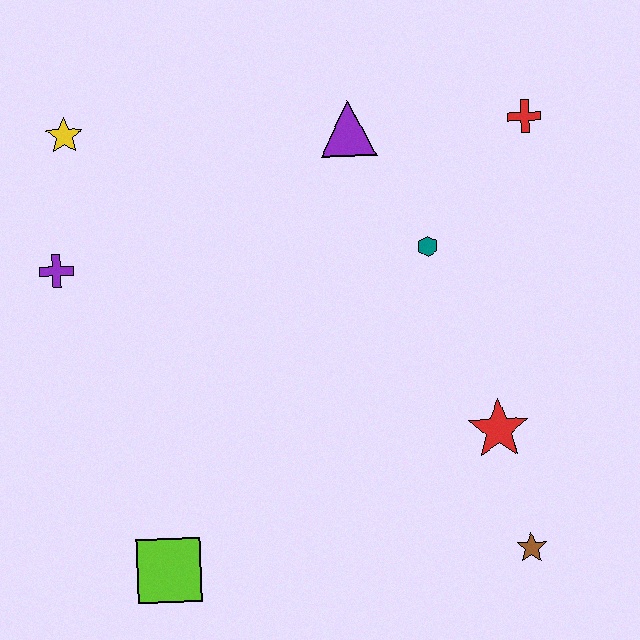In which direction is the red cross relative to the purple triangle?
The red cross is to the right of the purple triangle.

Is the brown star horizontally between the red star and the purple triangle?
No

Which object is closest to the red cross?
The teal hexagon is closest to the red cross.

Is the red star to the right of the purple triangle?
Yes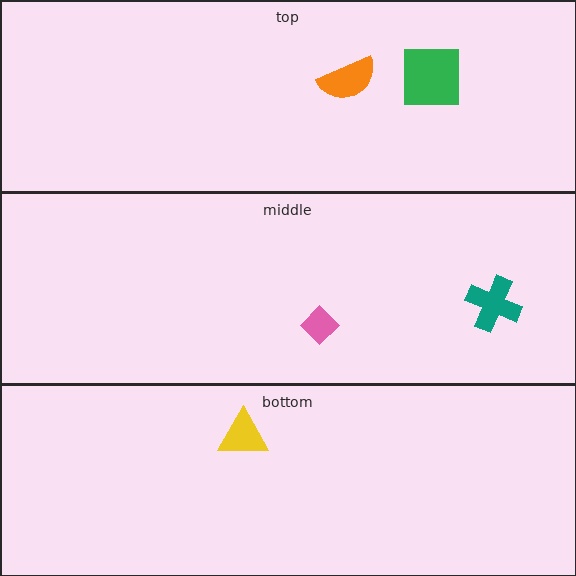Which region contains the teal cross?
The middle region.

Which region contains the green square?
The top region.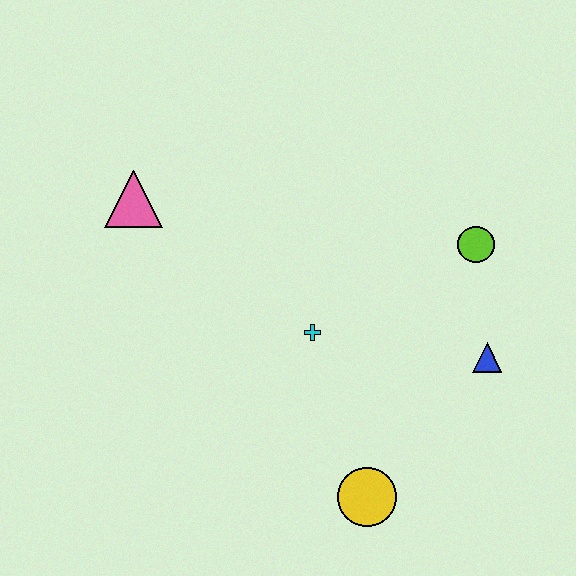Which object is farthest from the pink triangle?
The blue triangle is farthest from the pink triangle.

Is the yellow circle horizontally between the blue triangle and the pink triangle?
Yes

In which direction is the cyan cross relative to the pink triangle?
The cyan cross is to the right of the pink triangle.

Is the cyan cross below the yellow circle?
No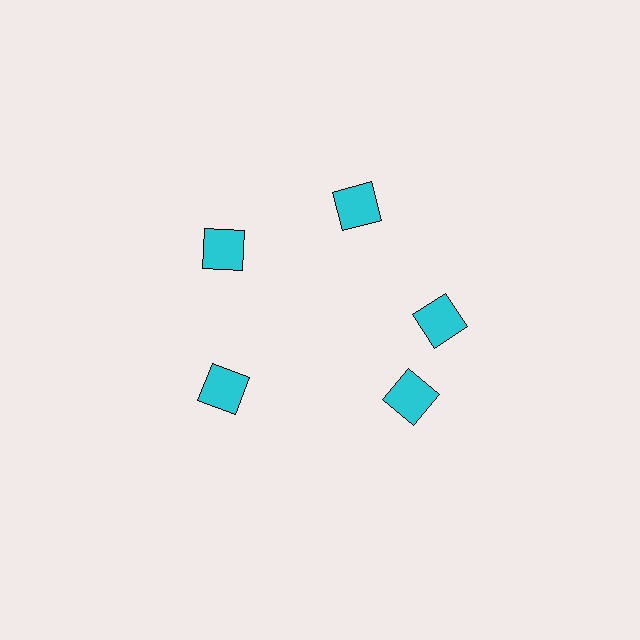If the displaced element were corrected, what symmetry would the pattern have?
It would have 5-fold rotational symmetry — the pattern would map onto itself every 72 degrees.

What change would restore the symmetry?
The symmetry would be restored by rotating it back into even spacing with its neighbors so that all 5 squares sit at equal angles and equal distance from the center.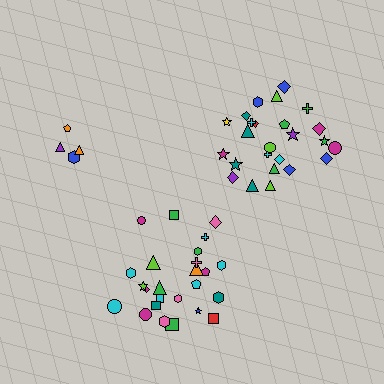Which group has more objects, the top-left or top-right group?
The top-right group.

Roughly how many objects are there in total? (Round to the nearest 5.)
Roughly 55 objects in total.